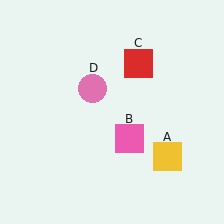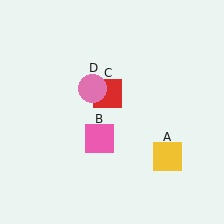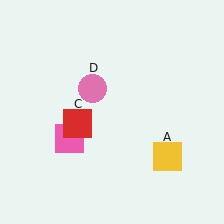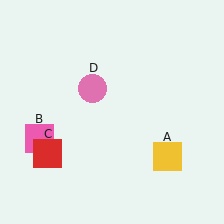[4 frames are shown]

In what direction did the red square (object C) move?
The red square (object C) moved down and to the left.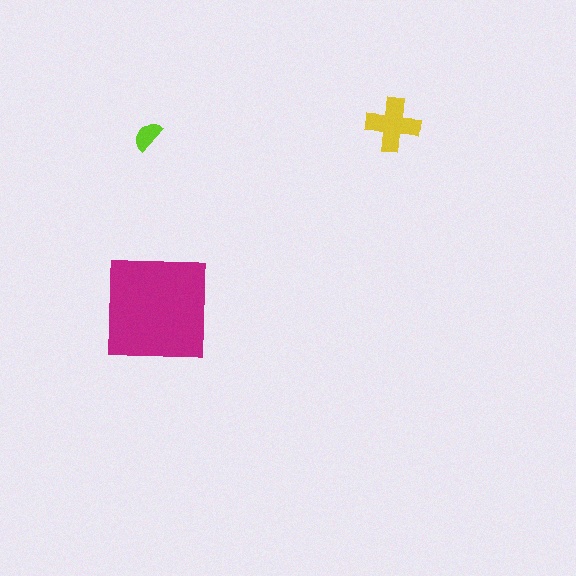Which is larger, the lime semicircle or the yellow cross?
The yellow cross.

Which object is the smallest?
The lime semicircle.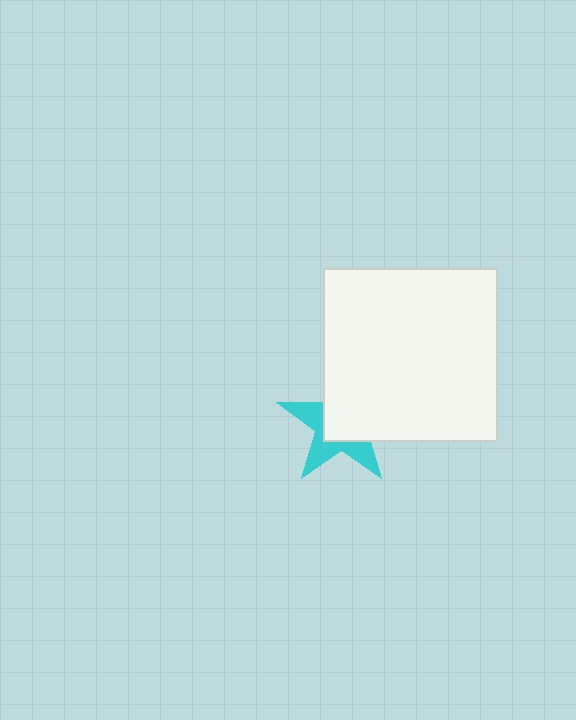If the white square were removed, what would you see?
You would see the complete cyan star.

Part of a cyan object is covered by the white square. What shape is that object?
It is a star.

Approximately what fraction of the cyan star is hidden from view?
Roughly 57% of the cyan star is hidden behind the white square.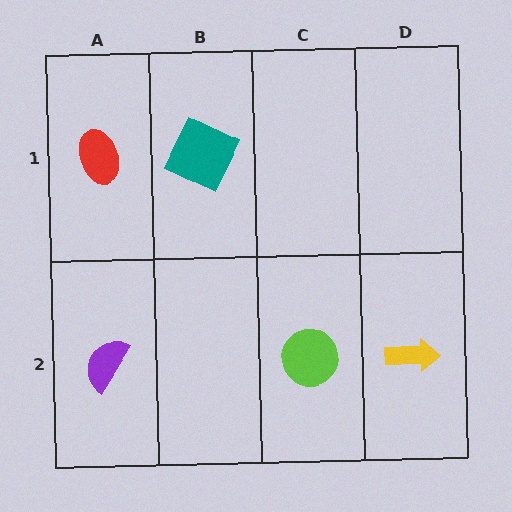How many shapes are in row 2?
3 shapes.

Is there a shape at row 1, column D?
No, that cell is empty.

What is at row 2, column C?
A lime circle.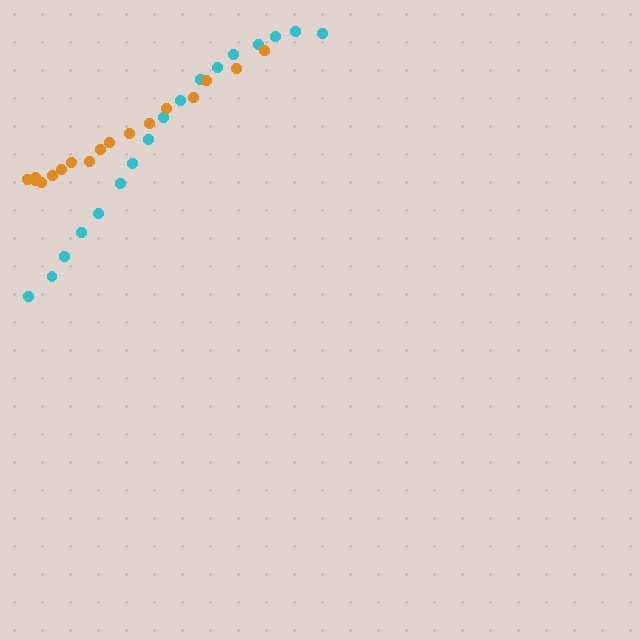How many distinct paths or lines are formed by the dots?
There are 2 distinct paths.